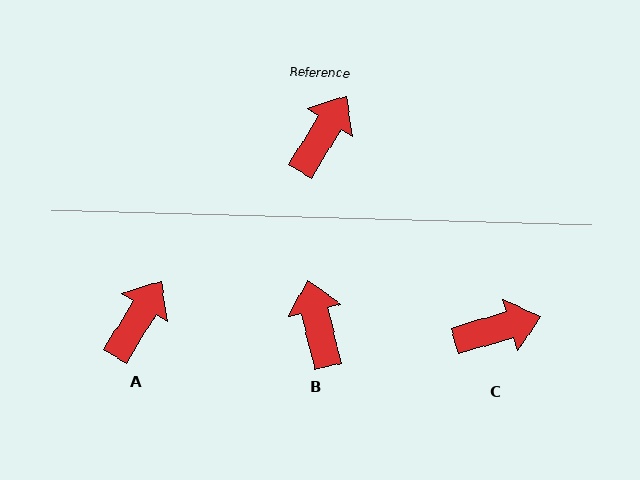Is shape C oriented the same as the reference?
No, it is off by about 42 degrees.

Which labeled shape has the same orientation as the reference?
A.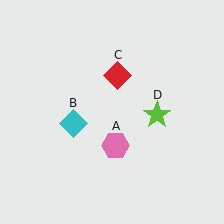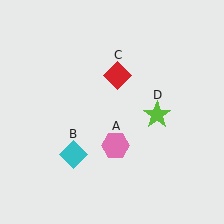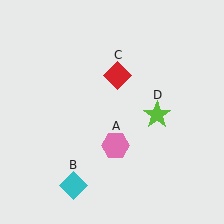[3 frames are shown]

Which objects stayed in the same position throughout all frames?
Pink hexagon (object A) and red diamond (object C) and lime star (object D) remained stationary.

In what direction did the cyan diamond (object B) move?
The cyan diamond (object B) moved down.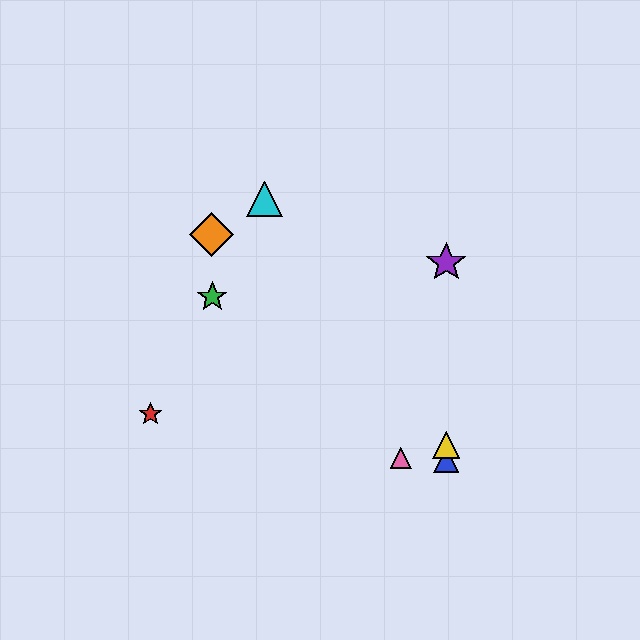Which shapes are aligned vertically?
The blue triangle, the yellow triangle, the purple star are aligned vertically.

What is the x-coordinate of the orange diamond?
The orange diamond is at x≈212.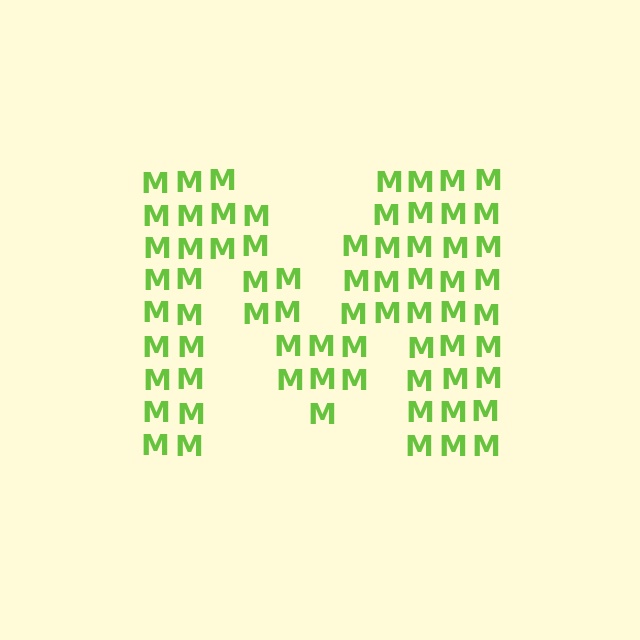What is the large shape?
The large shape is the letter M.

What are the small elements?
The small elements are letter M's.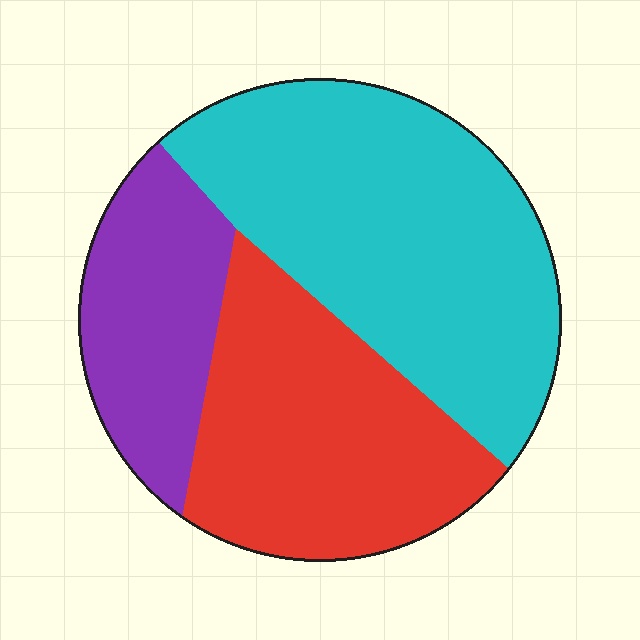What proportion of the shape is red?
Red takes up about one third (1/3) of the shape.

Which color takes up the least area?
Purple, at roughly 20%.